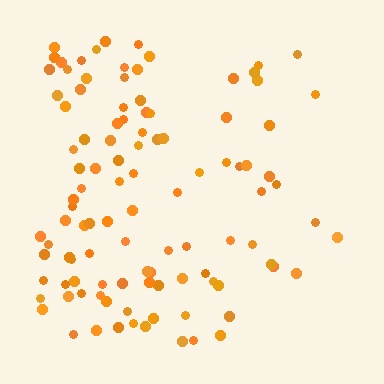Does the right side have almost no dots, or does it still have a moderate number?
Still a moderate number, just noticeably fewer than the left.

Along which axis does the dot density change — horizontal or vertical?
Horizontal.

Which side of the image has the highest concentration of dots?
The left.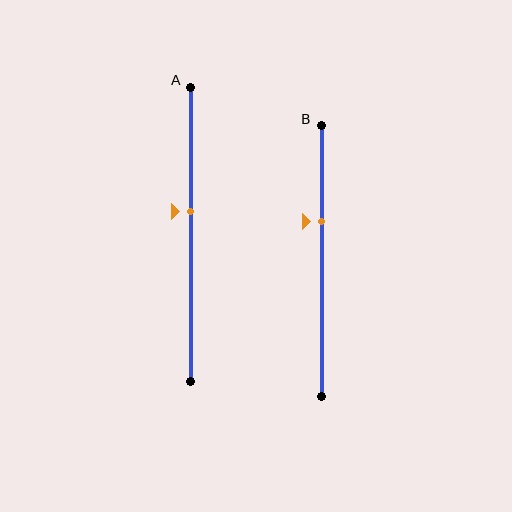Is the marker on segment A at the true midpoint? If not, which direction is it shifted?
No, the marker on segment A is shifted upward by about 8% of the segment length.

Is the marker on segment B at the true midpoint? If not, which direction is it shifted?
No, the marker on segment B is shifted upward by about 15% of the segment length.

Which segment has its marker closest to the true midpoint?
Segment A has its marker closest to the true midpoint.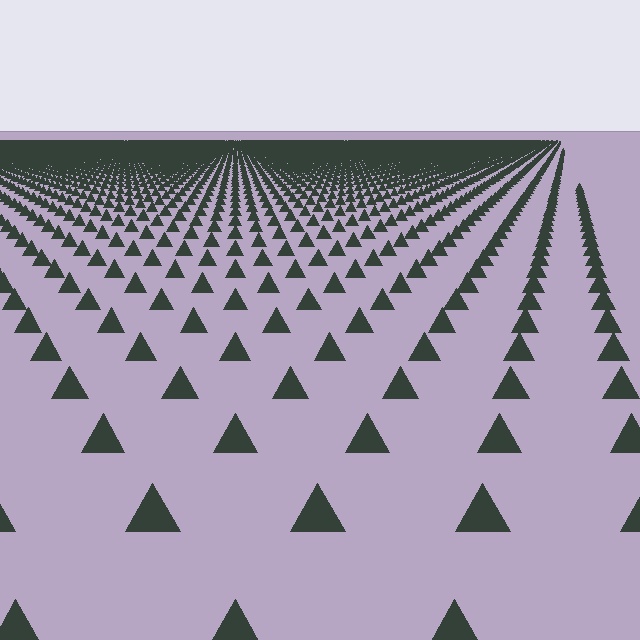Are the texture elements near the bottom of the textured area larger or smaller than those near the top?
Larger. Near the bottom, elements are closer to the viewer and appear at a bigger on-screen size.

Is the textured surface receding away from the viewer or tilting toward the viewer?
The surface is receding away from the viewer. Texture elements get smaller and denser toward the top.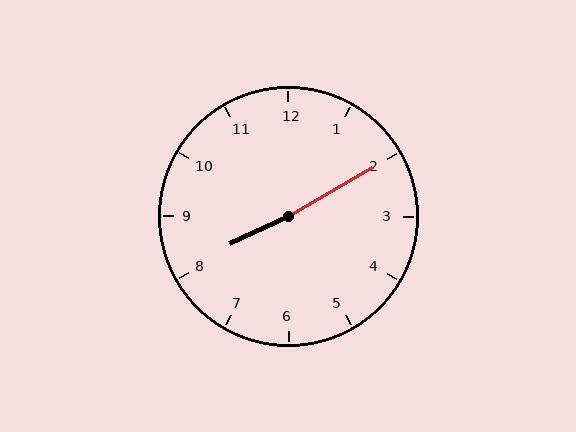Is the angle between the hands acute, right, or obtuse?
It is obtuse.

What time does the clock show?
8:10.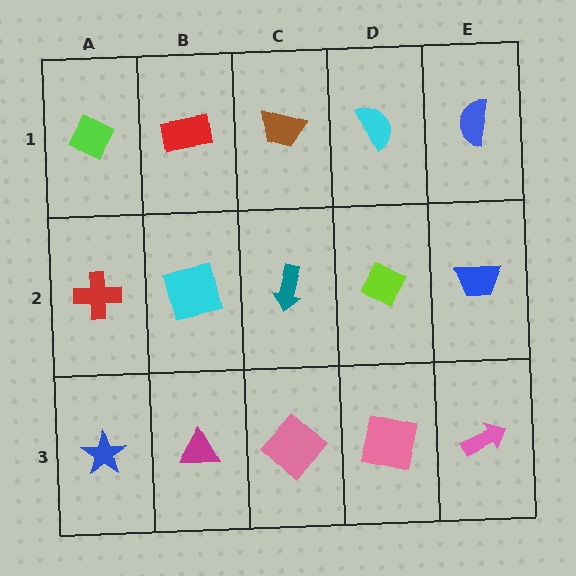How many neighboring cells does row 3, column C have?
3.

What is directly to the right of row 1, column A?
A red rectangle.